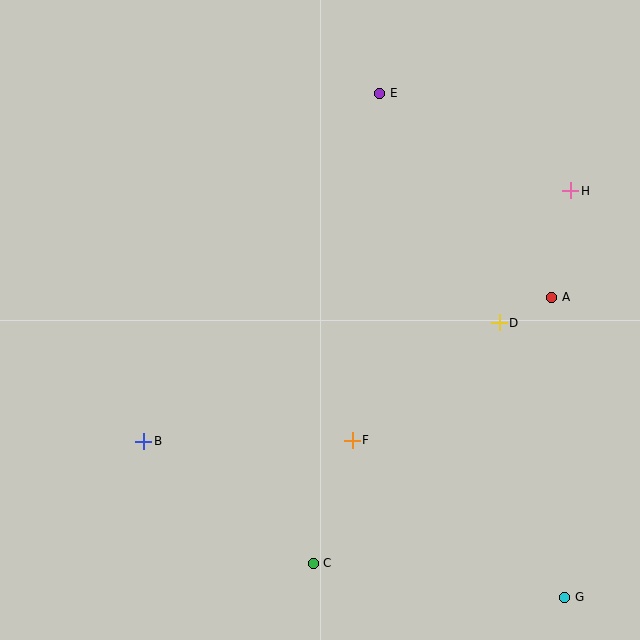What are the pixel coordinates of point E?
Point E is at (380, 93).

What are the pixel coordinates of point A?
Point A is at (552, 297).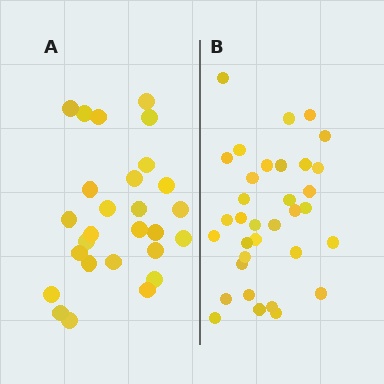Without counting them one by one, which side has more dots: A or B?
Region B (the right region) has more dots.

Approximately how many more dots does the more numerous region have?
Region B has roughly 8 or so more dots than region A.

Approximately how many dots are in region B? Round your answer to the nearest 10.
About 30 dots. (The exact count is 34, which rounds to 30.)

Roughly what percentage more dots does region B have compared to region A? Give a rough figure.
About 25% more.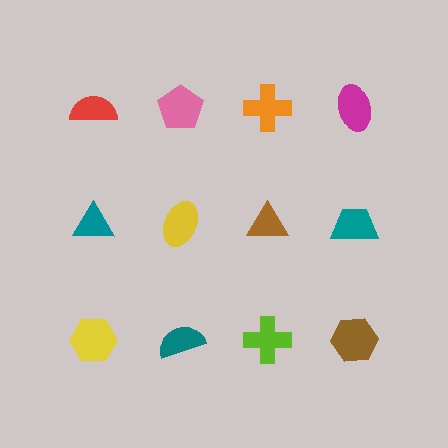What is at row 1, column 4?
A magenta ellipse.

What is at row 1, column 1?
A red semicircle.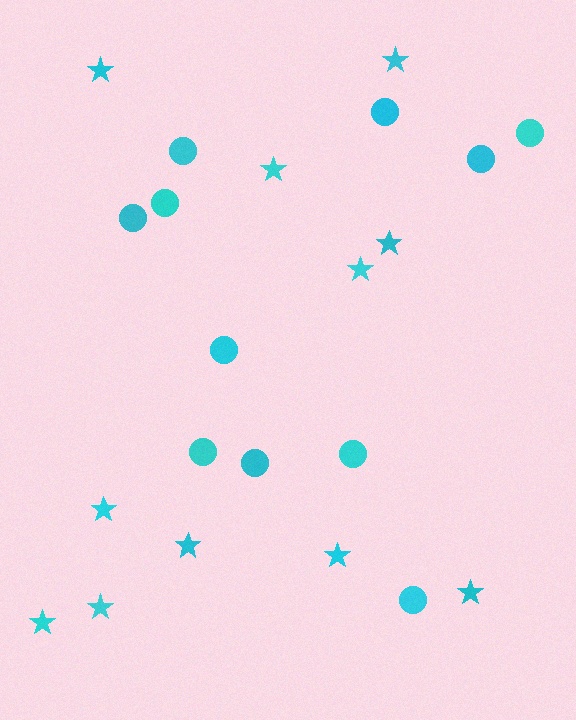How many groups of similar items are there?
There are 2 groups: one group of stars (11) and one group of circles (11).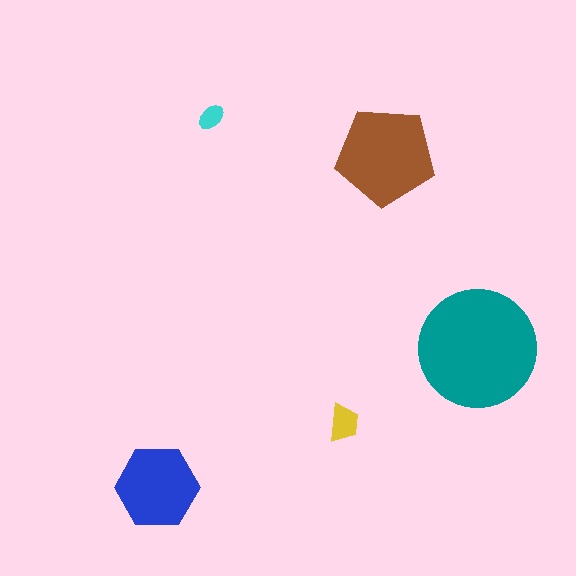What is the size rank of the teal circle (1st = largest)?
1st.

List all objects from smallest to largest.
The cyan ellipse, the yellow trapezoid, the blue hexagon, the brown pentagon, the teal circle.